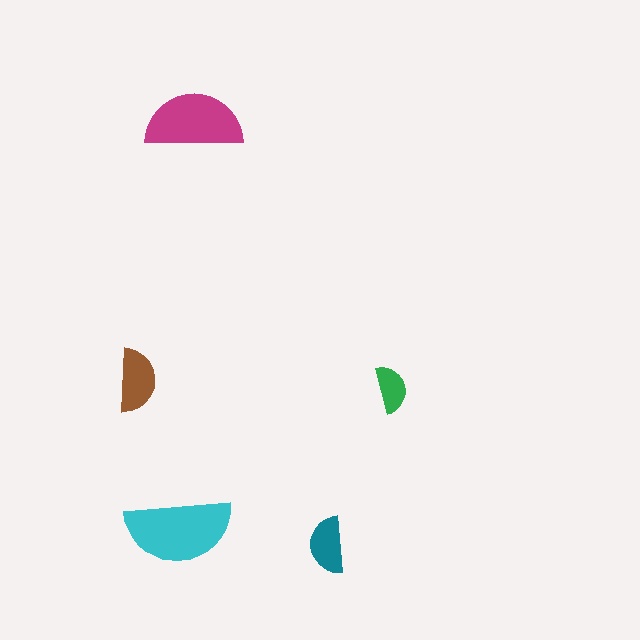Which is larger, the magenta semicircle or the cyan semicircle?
The cyan one.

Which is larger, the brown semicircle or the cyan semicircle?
The cyan one.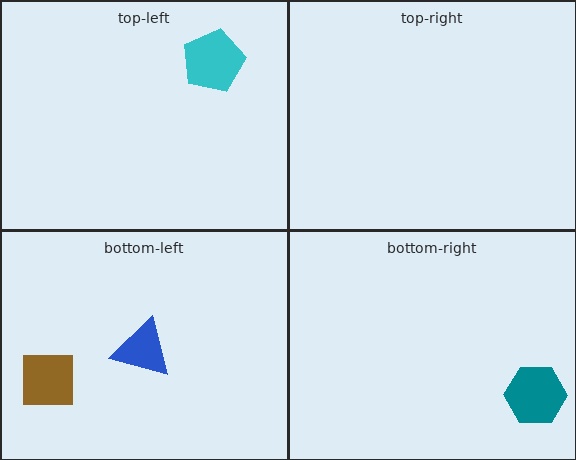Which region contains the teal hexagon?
The bottom-right region.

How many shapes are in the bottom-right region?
1.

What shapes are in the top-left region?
The cyan pentagon.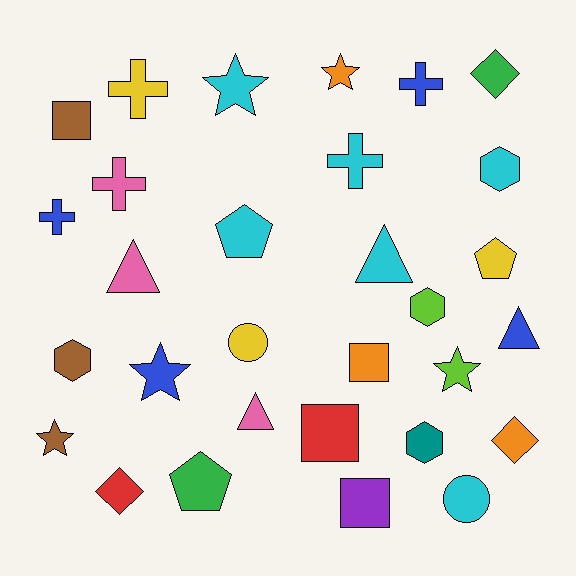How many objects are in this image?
There are 30 objects.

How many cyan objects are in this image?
There are 6 cyan objects.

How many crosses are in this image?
There are 5 crosses.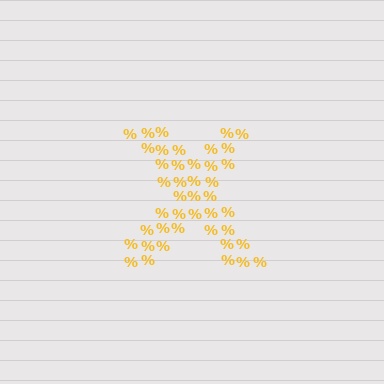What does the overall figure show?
The overall figure shows the letter X.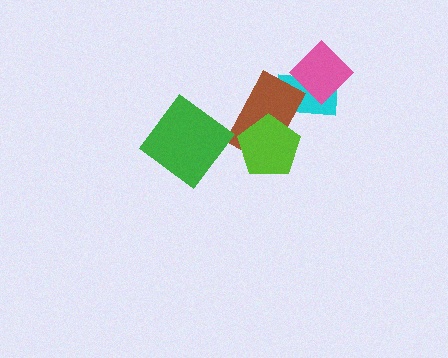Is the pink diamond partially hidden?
No, no other shape covers it.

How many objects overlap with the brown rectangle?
2 objects overlap with the brown rectangle.